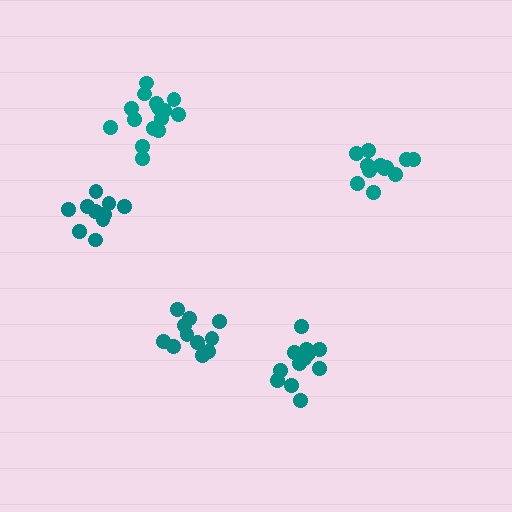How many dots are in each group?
Group 1: 12 dots, Group 2: 15 dots, Group 3: 13 dots, Group 4: 11 dots, Group 5: 10 dots (61 total).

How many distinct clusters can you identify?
There are 5 distinct clusters.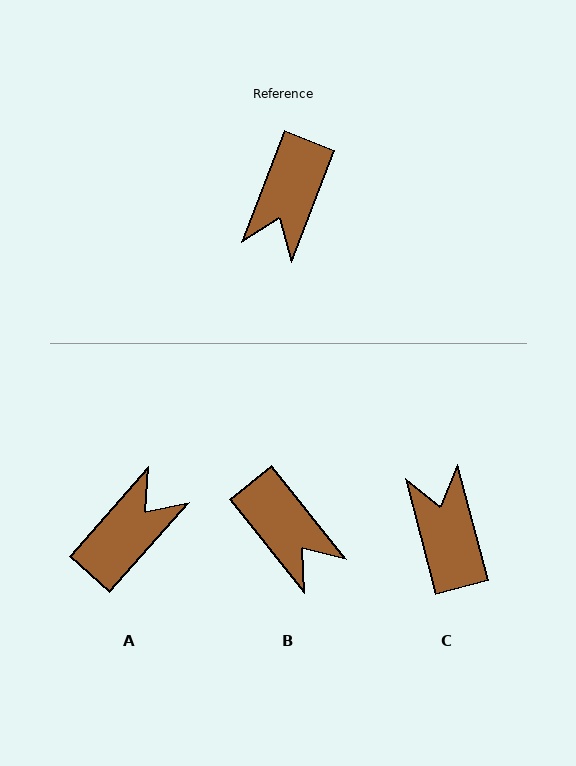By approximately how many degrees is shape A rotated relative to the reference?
Approximately 159 degrees counter-clockwise.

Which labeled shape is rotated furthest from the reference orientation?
A, about 159 degrees away.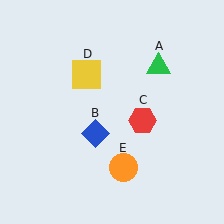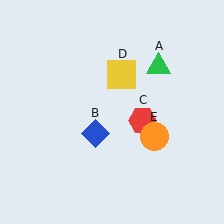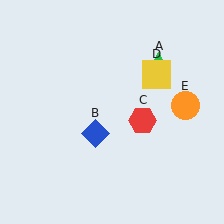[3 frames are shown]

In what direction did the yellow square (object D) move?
The yellow square (object D) moved right.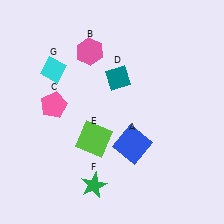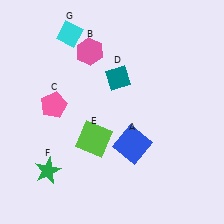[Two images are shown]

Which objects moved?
The objects that moved are: the green star (F), the cyan diamond (G).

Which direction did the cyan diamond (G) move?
The cyan diamond (G) moved up.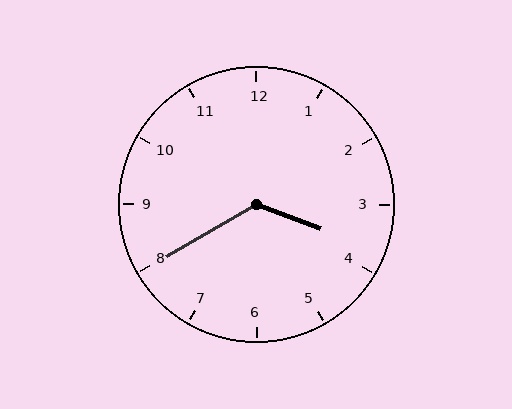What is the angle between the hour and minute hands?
Approximately 130 degrees.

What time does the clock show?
3:40.